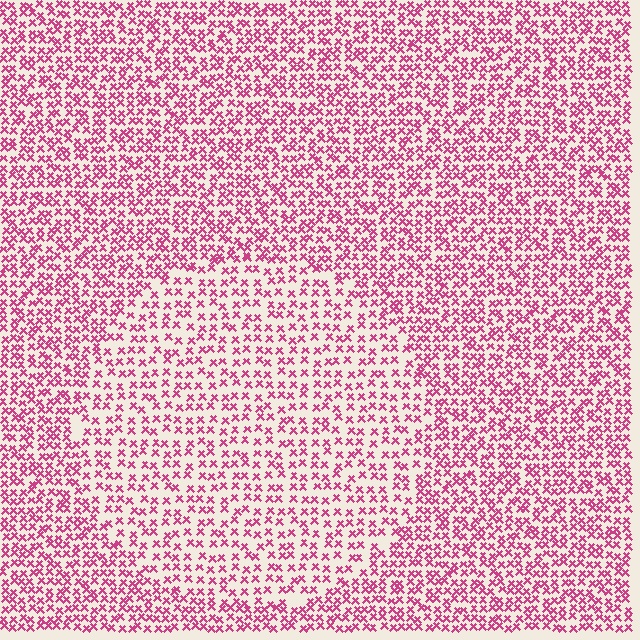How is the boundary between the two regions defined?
The boundary is defined by a change in element density (approximately 1.6x ratio). All elements are the same color, size, and shape.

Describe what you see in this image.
The image contains small magenta elements arranged at two different densities. A circle-shaped region is visible where the elements are less densely packed than the surrounding area.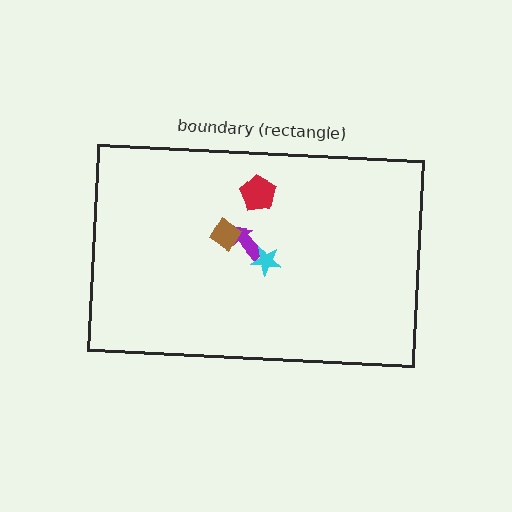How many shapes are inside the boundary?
4 inside, 0 outside.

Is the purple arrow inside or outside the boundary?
Inside.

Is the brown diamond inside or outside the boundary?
Inside.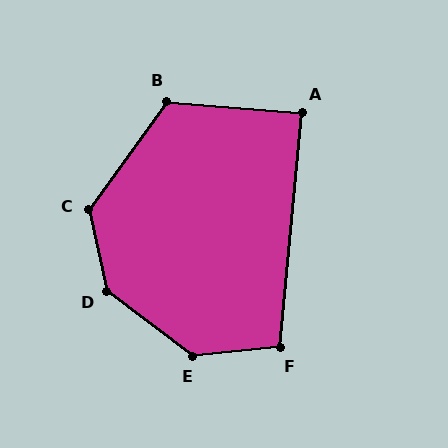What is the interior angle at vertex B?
Approximately 120 degrees (obtuse).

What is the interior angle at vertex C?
Approximately 133 degrees (obtuse).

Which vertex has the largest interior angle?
D, at approximately 139 degrees.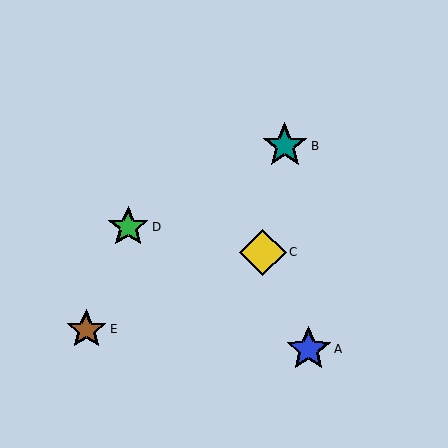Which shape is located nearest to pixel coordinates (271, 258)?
The yellow diamond (labeled C) at (263, 252) is nearest to that location.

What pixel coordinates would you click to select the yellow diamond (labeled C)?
Click at (263, 252) to select the yellow diamond C.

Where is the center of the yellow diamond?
The center of the yellow diamond is at (263, 252).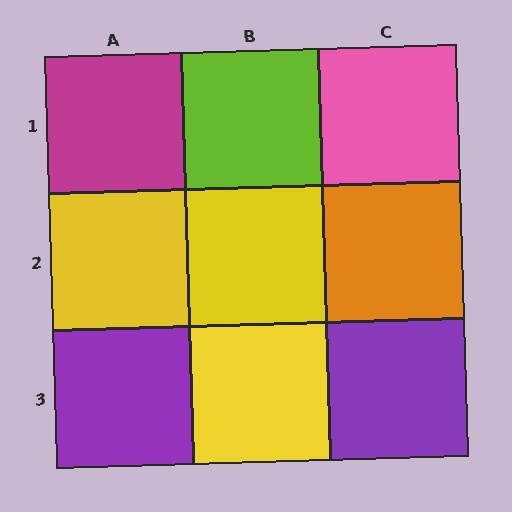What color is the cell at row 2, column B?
Yellow.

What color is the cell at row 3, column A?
Purple.